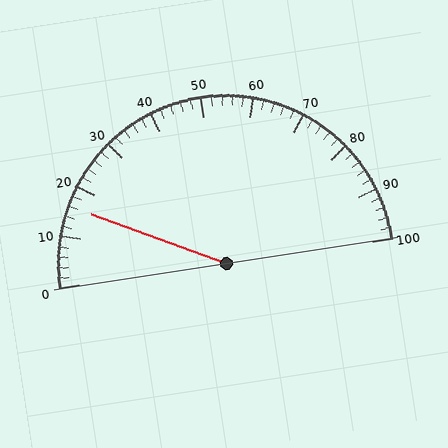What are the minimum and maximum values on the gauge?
The gauge ranges from 0 to 100.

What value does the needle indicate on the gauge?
The needle indicates approximately 16.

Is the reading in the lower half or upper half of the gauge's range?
The reading is in the lower half of the range (0 to 100).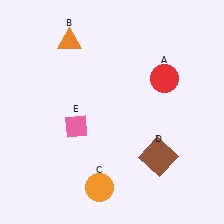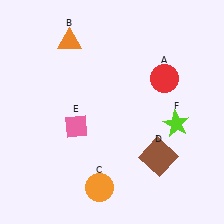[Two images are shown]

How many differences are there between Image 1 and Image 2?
There is 1 difference between the two images.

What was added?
A lime star (F) was added in Image 2.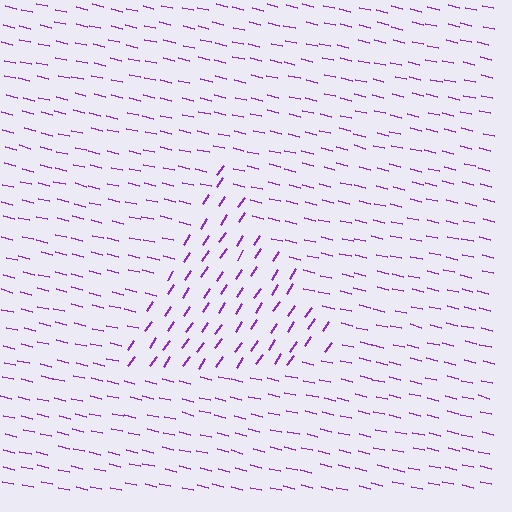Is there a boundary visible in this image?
Yes, there is a texture boundary formed by a change in line orientation.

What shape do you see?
I see a triangle.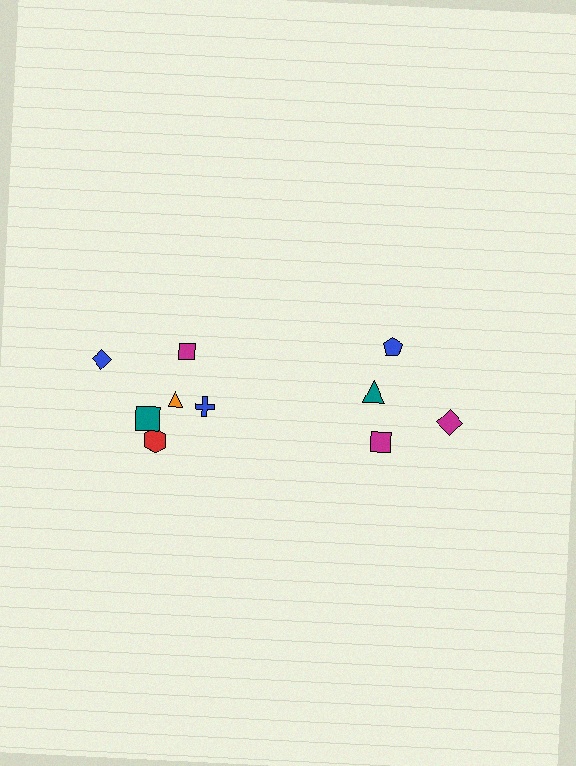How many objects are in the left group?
There are 6 objects.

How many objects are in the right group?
There are 4 objects.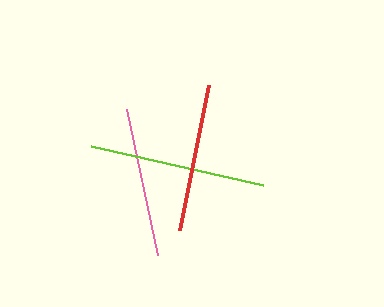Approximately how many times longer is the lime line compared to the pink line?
The lime line is approximately 1.2 times the length of the pink line.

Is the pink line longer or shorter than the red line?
The pink line is longer than the red line.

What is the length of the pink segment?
The pink segment is approximately 149 pixels long.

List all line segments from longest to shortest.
From longest to shortest: lime, pink, red.